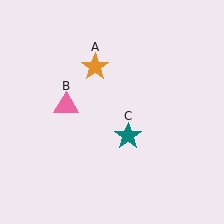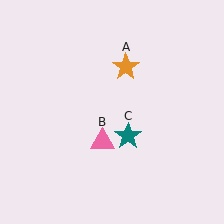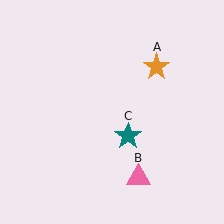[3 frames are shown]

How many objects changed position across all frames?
2 objects changed position: orange star (object A), pink triangle (object B).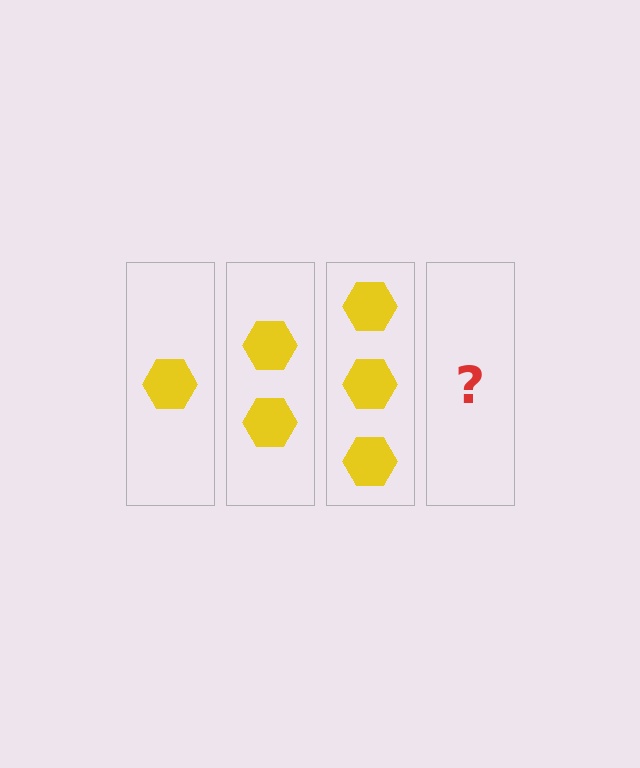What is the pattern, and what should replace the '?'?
The pattern is that each step adds one more hexagon. The '?' should be 4 hexagons.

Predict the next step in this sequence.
The next step is 4 hexagons.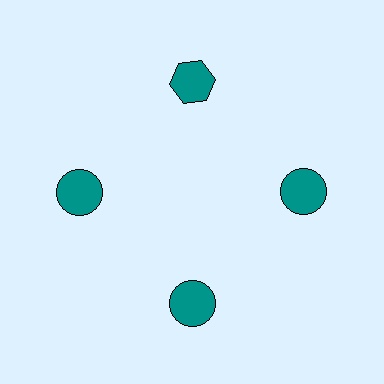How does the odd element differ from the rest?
It has a different shape: hexagon instead of circle.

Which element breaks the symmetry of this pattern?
The teal hexagon at roughly the 12 o'clock position breaks the symmetry. All other shapes are teal circles.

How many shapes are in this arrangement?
There are 4 shapes arranged in a ring pattern.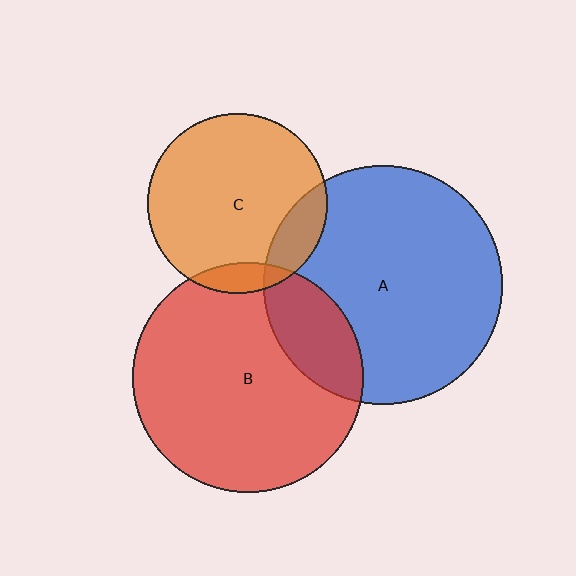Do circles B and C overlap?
Yes.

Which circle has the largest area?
Circle A (blue).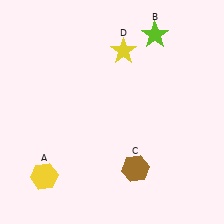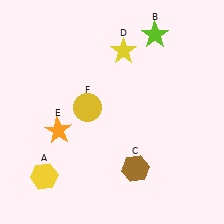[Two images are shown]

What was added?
An orange star (E), a yellow circle (F) were added in Image 2.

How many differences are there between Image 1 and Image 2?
There are 2 differences between the two images.